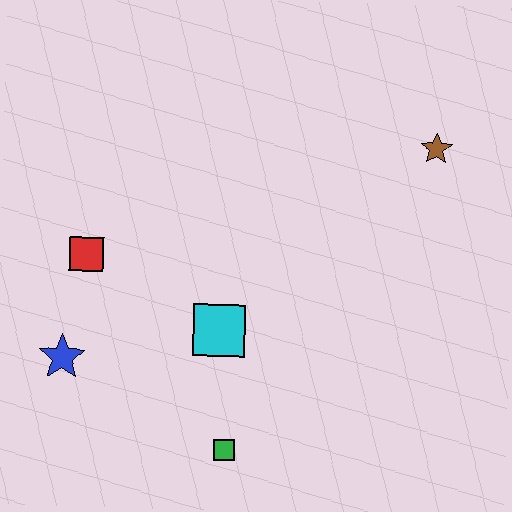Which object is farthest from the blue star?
The brown star is farthest from the blue star.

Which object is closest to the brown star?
The cyan square is closest to the brown star.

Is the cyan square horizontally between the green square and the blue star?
Yes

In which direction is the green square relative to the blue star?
The green square is to the right of the blue star.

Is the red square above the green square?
Yes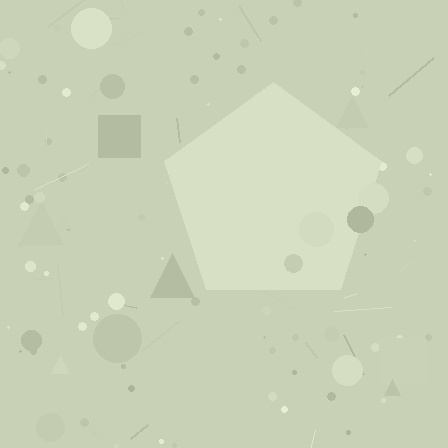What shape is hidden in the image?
A pentagon is hidden in the image.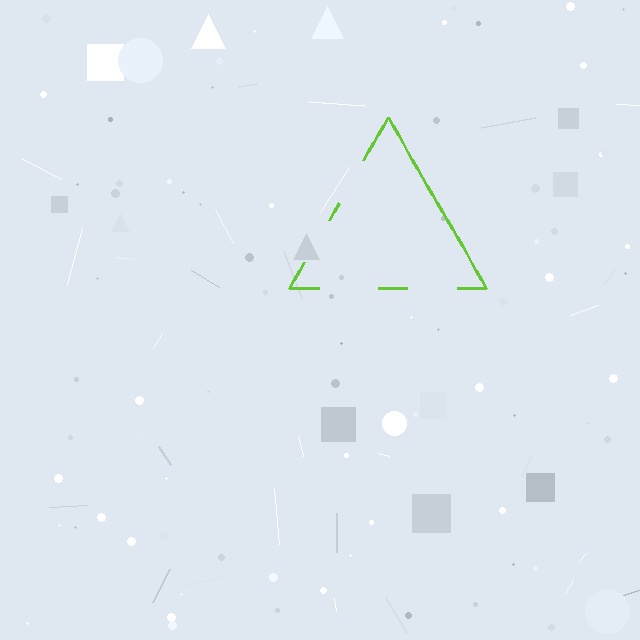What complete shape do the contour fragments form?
The contour fragments form a triangle.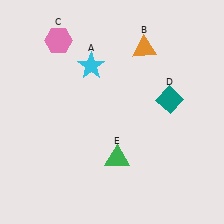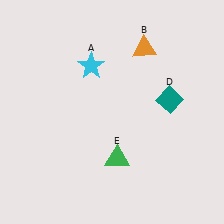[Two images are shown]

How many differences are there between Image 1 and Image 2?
There is 1 difference between the two images.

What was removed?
The pink hexagon (C) was removed in Image 2.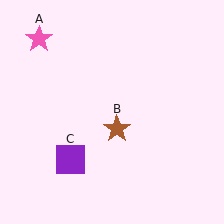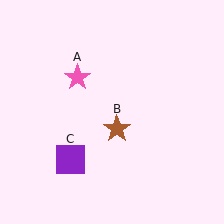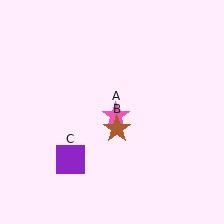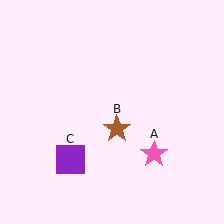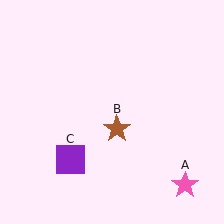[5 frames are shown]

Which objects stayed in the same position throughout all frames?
Brown star (object B) and purple square (object C) remained stationary.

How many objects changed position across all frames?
1 object changed position: pink star (object A).